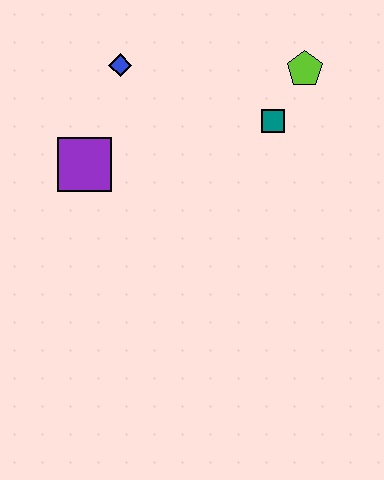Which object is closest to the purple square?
The blue diamond is closest to the purple square.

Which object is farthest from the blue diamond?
The lime pentagon is farthest from the blue diamond.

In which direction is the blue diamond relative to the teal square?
The blue diamond is to the left of the teal square.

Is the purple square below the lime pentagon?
Yes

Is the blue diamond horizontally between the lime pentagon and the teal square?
No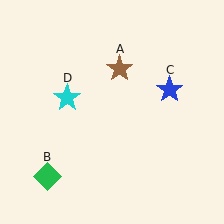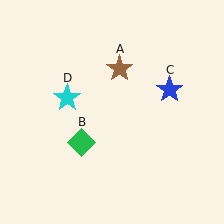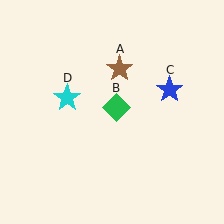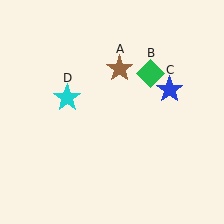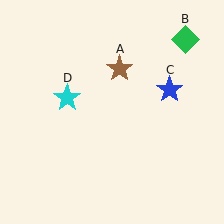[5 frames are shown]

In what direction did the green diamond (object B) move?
The green diamond (object B) moved up and to the right.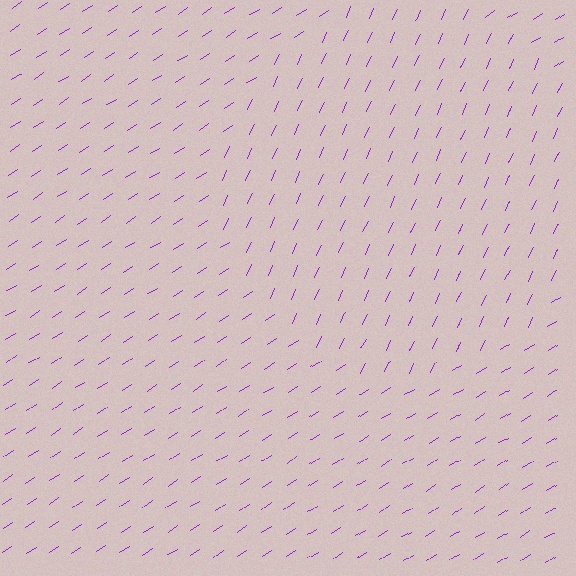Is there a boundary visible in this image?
Yes, there is a texture boundary formed by a change in line orientation.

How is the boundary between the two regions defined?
The boundary is defined purely by a change in line orientation (approximately 32 degrees difference). All lines are the same color and thickness.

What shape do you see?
I see a circle.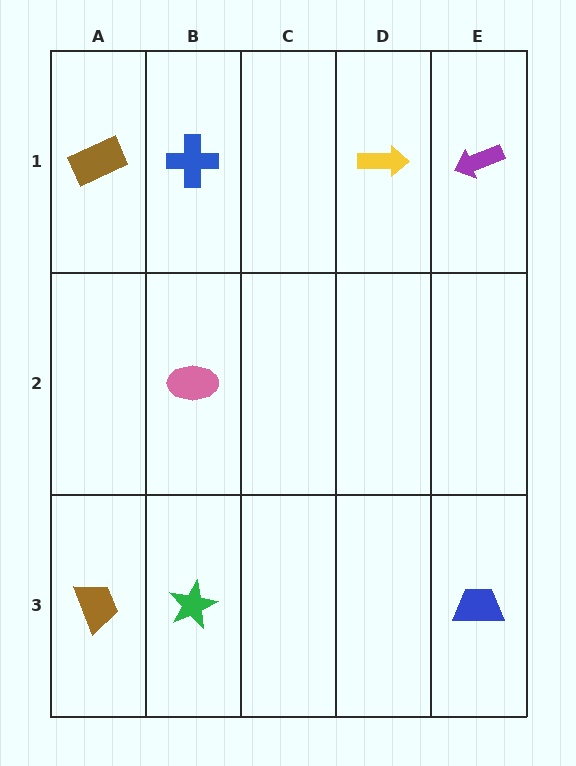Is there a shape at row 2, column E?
No, that cell is empty.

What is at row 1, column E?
A purple arrow.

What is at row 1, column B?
A blue cross.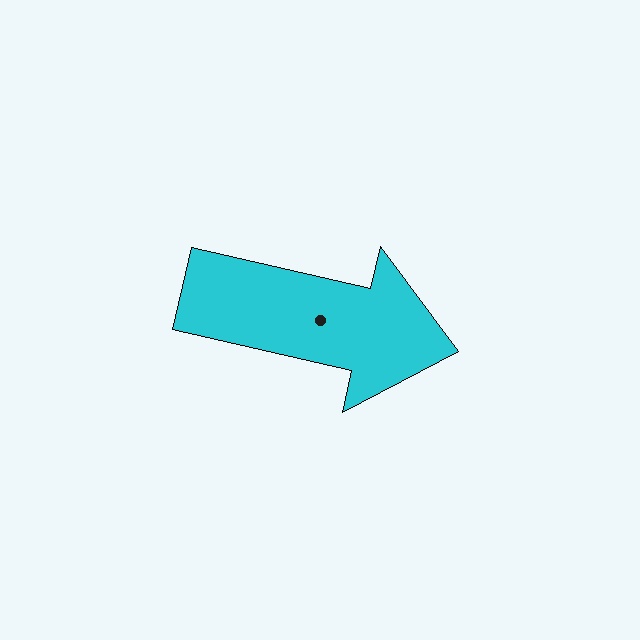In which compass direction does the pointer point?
East.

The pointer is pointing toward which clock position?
Roughly 3 o'clock.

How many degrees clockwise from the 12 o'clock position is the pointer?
Approximately 103 degrees.